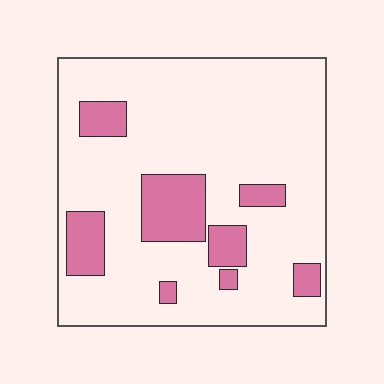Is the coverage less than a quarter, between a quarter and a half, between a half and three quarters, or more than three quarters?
Less than a quarter.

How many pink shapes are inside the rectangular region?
8.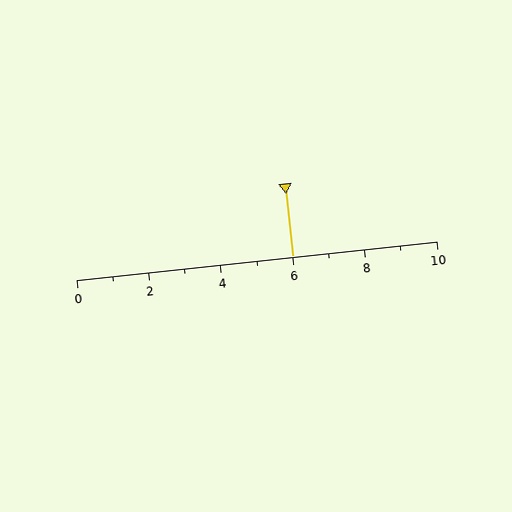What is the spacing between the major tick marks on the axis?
The major ticks are spaced 2 apart.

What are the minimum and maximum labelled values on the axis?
The axis runs from 0 to 10.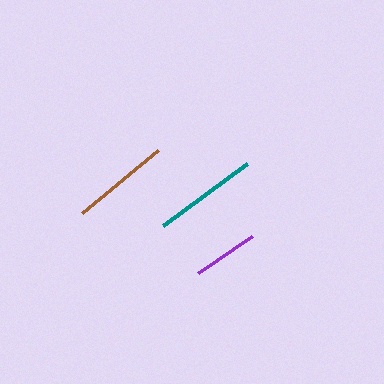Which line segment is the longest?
The teal line is the longest at approximately 104 pixels.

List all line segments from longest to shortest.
From longest to shortest: teal, brown, purple.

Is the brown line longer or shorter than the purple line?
The brown line is longer than the purple line.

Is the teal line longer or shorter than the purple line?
The teal line is longer than the purple line.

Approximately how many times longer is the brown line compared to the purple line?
The brown line is approximately 1.5 times the length of the purple line.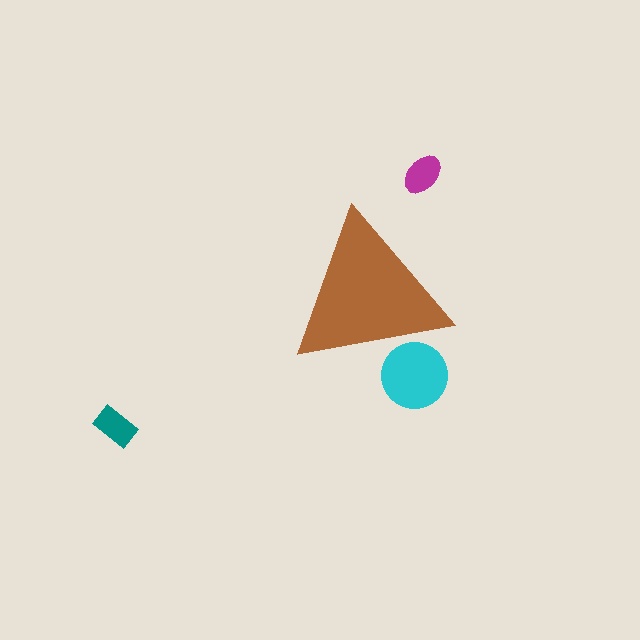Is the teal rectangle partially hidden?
No, the teal rectangle is fully visible.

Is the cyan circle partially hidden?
Yes, the cyan circle is partially hidden behind the brown triangle.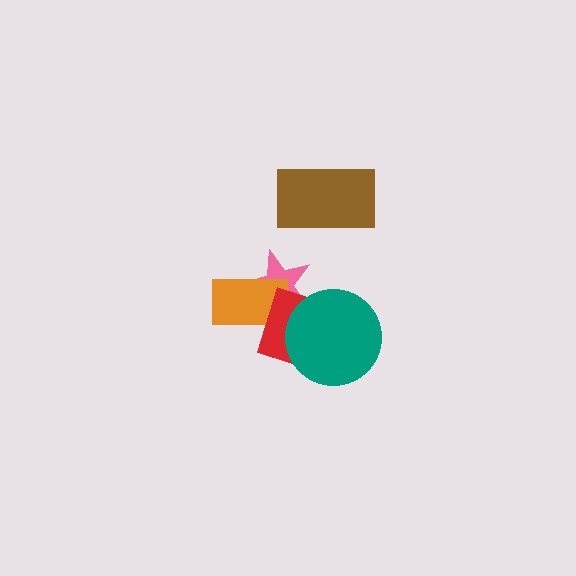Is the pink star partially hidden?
Yes, it is partially covered by another shape.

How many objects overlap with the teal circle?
1 object overlaps with the teal circle.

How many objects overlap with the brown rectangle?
0 objects overlap with the brown rectangle.